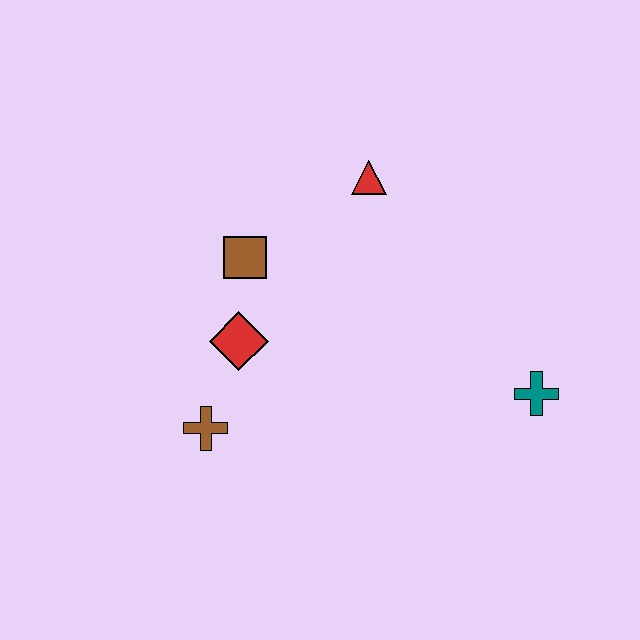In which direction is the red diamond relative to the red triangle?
The red diamond is below the red triangle.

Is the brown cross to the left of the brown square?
Yes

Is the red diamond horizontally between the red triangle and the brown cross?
Yes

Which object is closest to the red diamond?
The brown square is closest to the red diamond.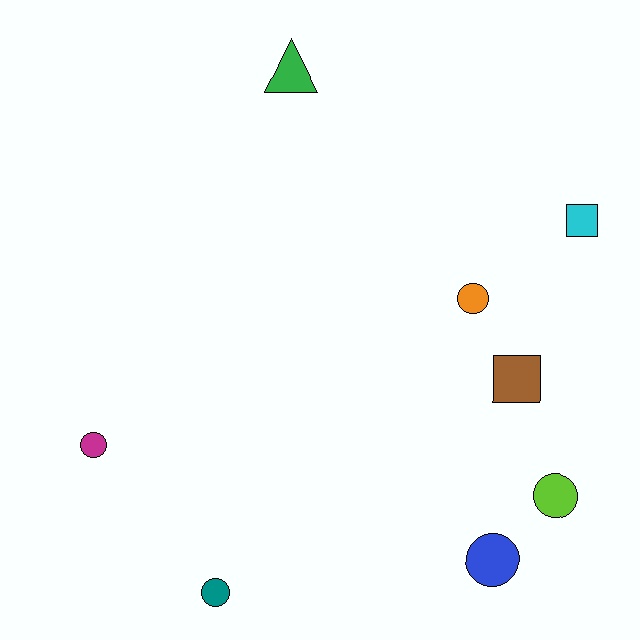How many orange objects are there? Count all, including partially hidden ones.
There is 1 orange object.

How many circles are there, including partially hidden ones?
There are 5 circles.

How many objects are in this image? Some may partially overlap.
There are 8 objects.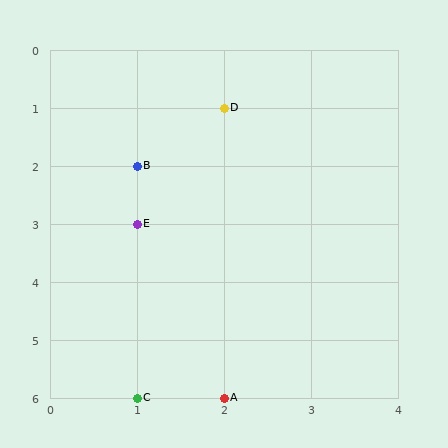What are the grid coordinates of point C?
Point C is at grid coordinates (1, 6).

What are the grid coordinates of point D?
Point D is at grid coordinates (2, 1).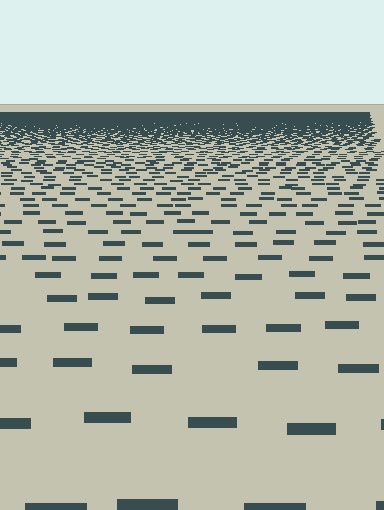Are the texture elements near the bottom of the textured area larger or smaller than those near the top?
Larger. Near the bottom, elements are closer to the viewer and appear at a bigger on-screen size.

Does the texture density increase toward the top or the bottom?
Density increases toward the top.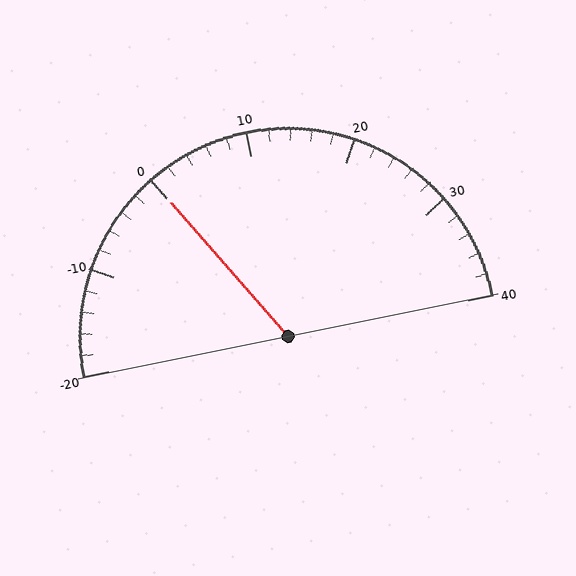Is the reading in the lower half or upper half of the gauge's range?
The reading is in the lower half of the range (-20 to 40).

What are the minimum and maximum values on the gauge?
The gauge ranges from -20 to 40.